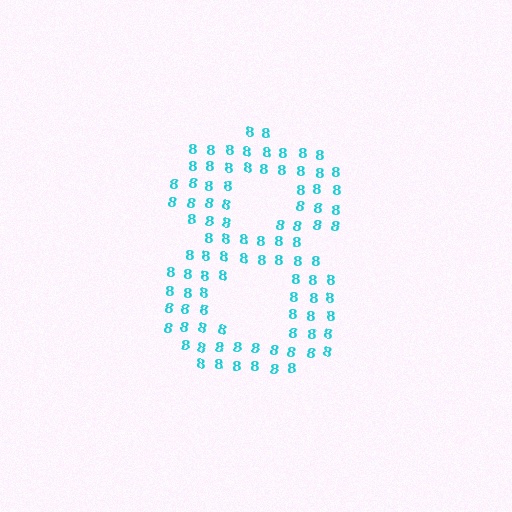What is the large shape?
The large shape is the digit 8.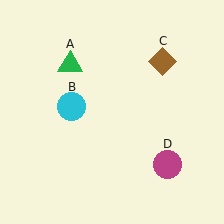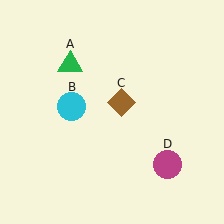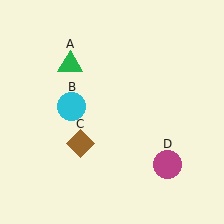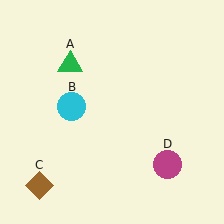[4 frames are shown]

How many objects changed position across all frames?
1 object changed position: brown diamond (object C).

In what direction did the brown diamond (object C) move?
The brown diamond (object C) moved down and to the left.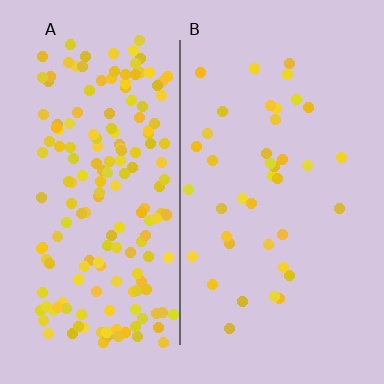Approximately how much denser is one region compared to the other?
Approximately 4.5× — region A over region B.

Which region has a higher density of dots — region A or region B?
A (the left).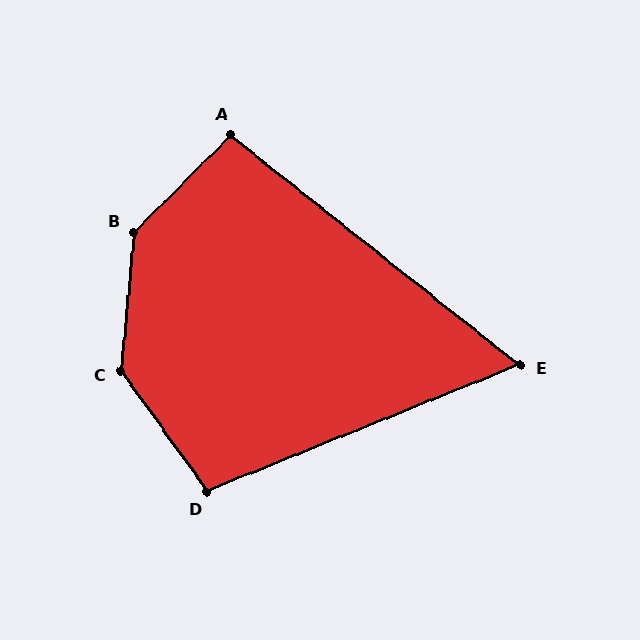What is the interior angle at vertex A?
Approximately 96 degrees (obtuse).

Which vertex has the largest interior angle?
B, at approximately 141 degrees.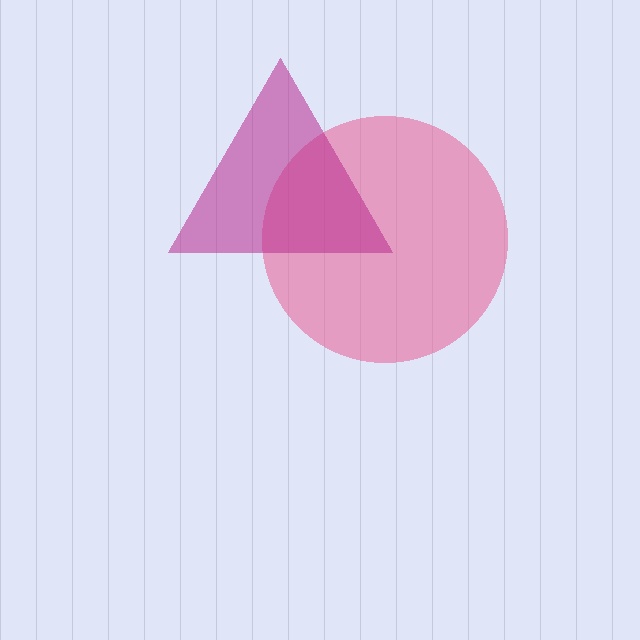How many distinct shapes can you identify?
There are 2 distinct shapes: a pink circle, a magenta triangle.